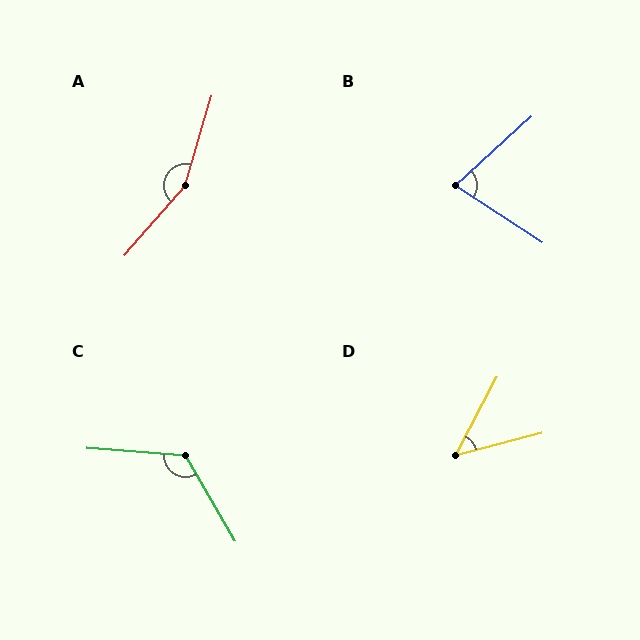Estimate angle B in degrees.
Approximately 75 degrees.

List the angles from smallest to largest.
D (48°), B (75°), C (124°), A (155°).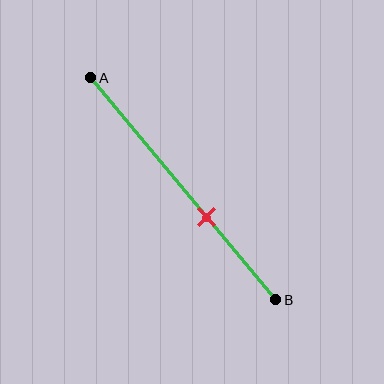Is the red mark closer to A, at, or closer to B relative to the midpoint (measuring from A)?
The red mark is closer to point B than the midpoint of segment AB.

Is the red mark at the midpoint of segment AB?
No, the mark is at about 65% from A, not at the 50% midpoint.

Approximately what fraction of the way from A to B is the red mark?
The red mark is approximately 65% of the way from A to B.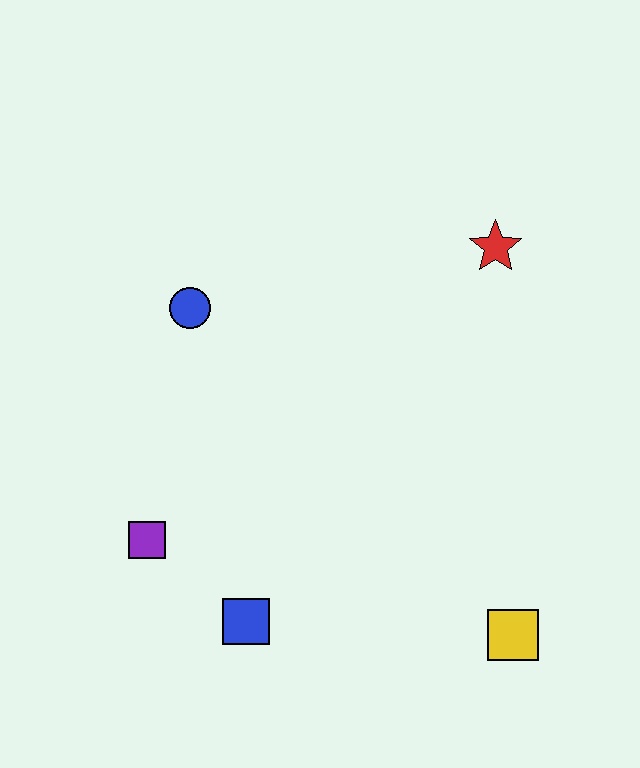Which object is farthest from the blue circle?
The yellow square is farthest from the blue circle.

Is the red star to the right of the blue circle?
Yes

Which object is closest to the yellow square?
The blue square is closest to the yellow square.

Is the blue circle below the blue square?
No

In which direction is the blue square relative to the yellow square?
The blue square is to the left of the yellow square.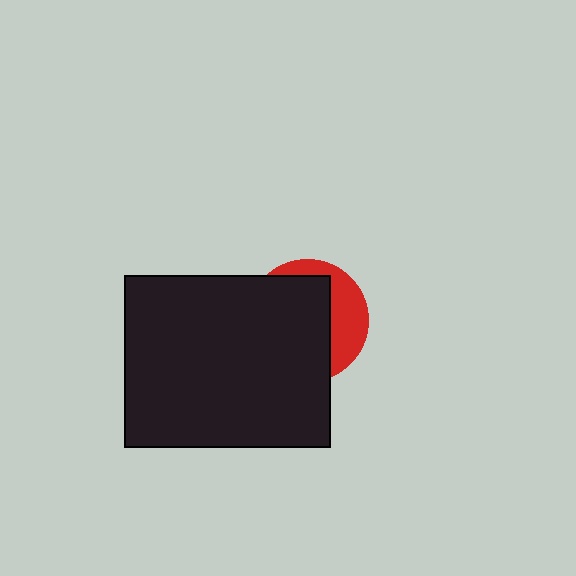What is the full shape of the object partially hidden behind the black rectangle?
The partially hidden object is a red circle.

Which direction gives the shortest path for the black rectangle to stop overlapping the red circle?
Moving left gives the shortest separation.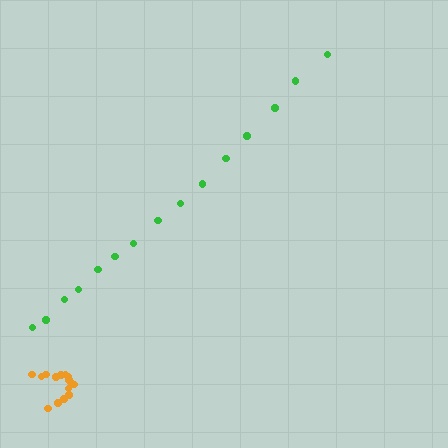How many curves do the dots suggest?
There are 2 distinct paths.